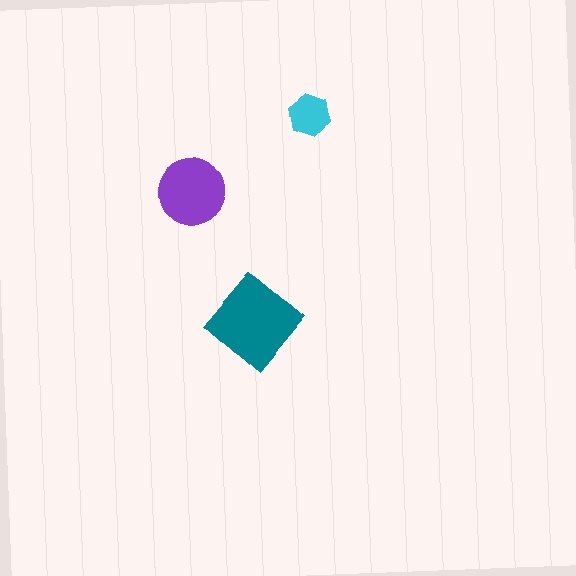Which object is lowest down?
The teal diamond is bottommost.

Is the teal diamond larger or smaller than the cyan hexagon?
Larger.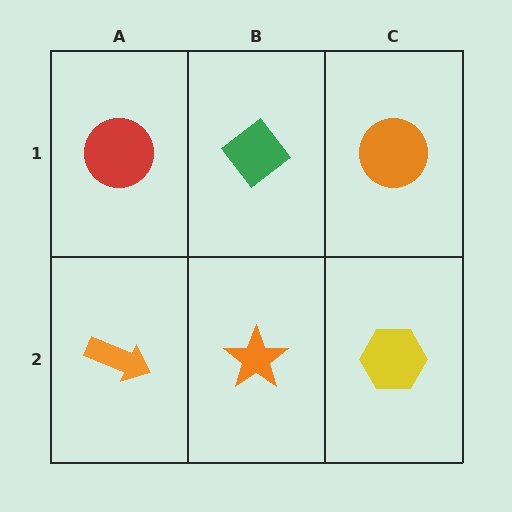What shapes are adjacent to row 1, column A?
An orange arrow (row 2, column A), a green diamond (row 1, column B).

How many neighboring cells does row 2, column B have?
3.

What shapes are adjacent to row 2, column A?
A red circle (row 1, column A), an orange star (row 2, column B).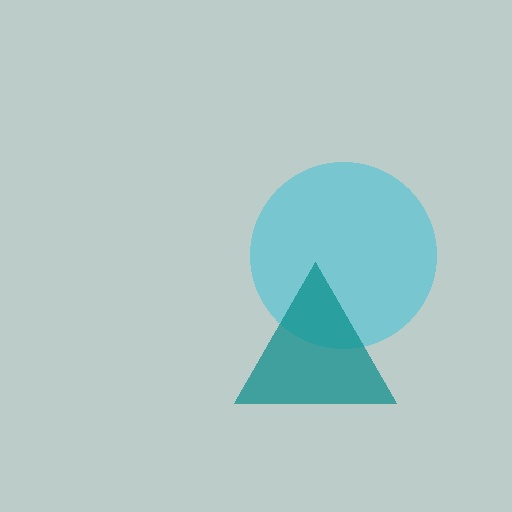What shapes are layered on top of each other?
The layered shapes are: a cyan circle, a teal triangle.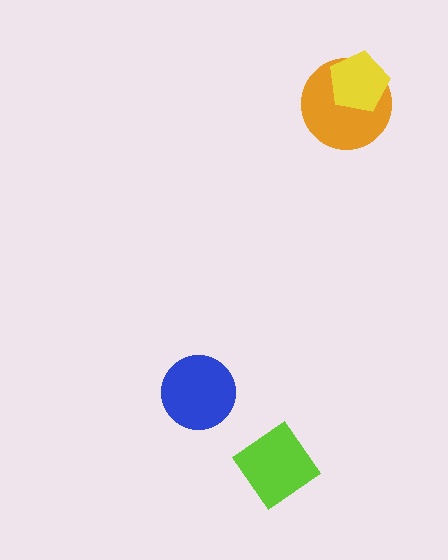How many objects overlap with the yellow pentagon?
1 object overlaps with the yellow pentagon.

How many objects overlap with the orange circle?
1 object overlaps with the orange circle.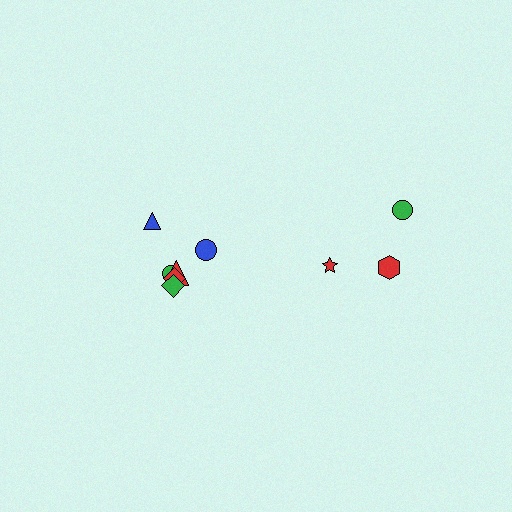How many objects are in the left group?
There are 6 objects.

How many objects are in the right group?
There are 3 objects.